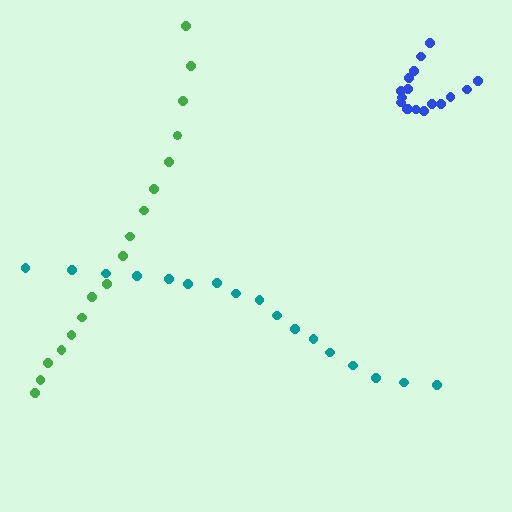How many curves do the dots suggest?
There are 3 distinct paths.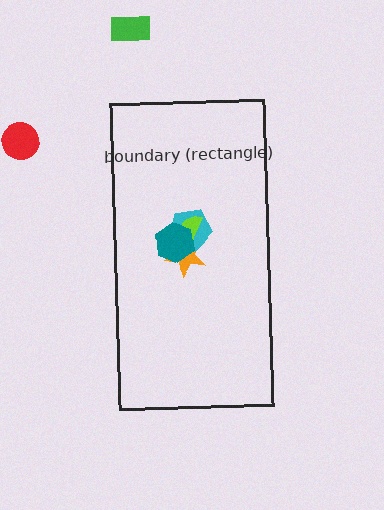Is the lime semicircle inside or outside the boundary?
Inside.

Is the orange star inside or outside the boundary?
Inside.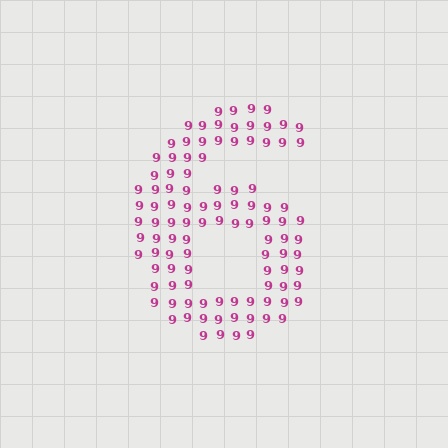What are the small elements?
The small elements are digit 9's.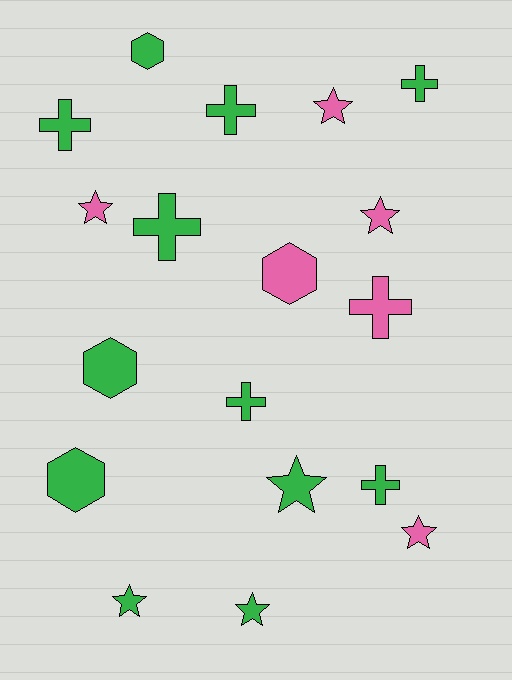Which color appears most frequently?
Green, with 12 objects.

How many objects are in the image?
There are 18 objects.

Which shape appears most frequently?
Cross, with 7 objects.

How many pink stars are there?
There are 4 pink stars.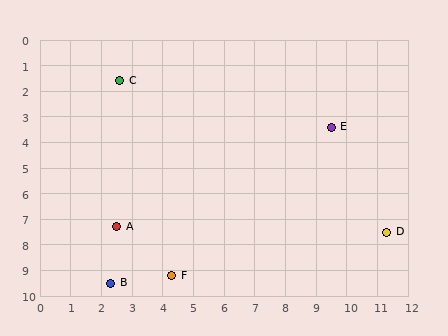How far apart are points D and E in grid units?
Points D and E are about 4.5 grid units apart.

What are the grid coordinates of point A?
Point A is at approximately (2.5, 7.3).